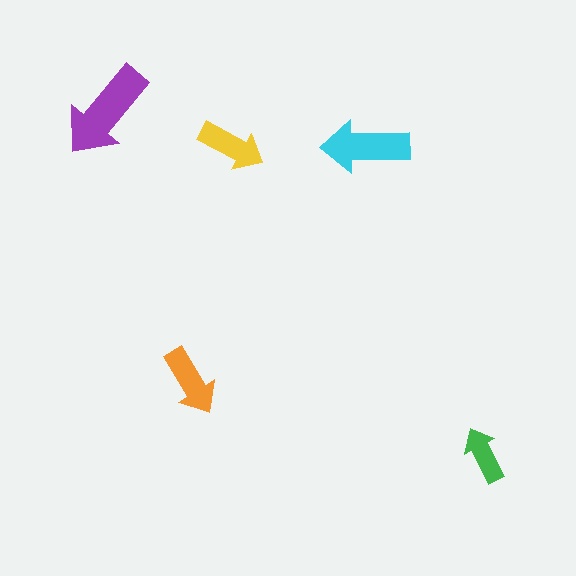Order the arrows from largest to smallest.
the purple one, the cyan one, the orange one, the yellow one, the green one.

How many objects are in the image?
There are 5 objects in the image.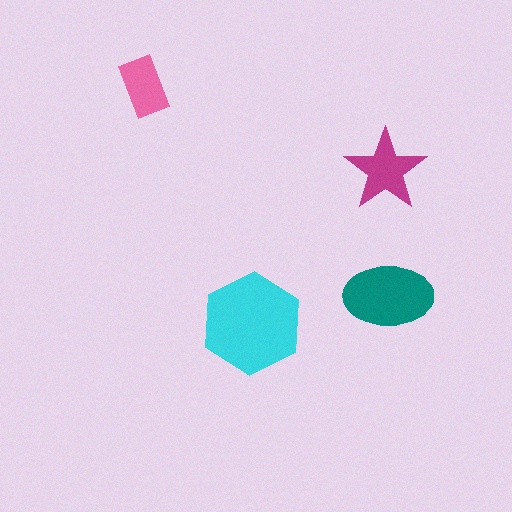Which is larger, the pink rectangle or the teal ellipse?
The teal ellipse.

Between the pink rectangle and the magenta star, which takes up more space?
The magenta star.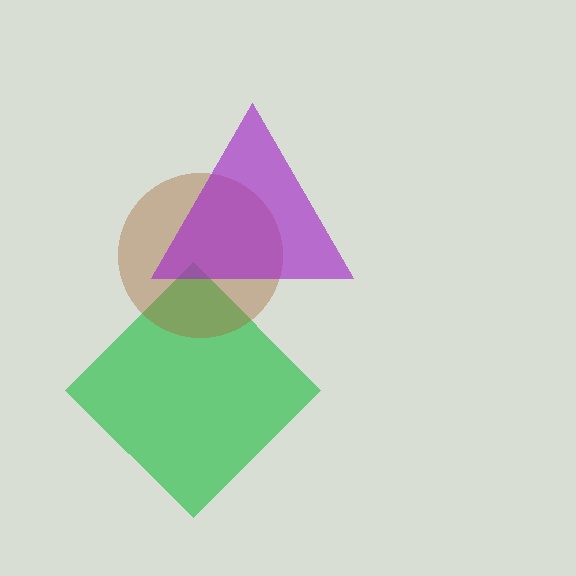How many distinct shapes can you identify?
There are 3 distinct shapes: a green diamond, a brown circle, a purple triangle.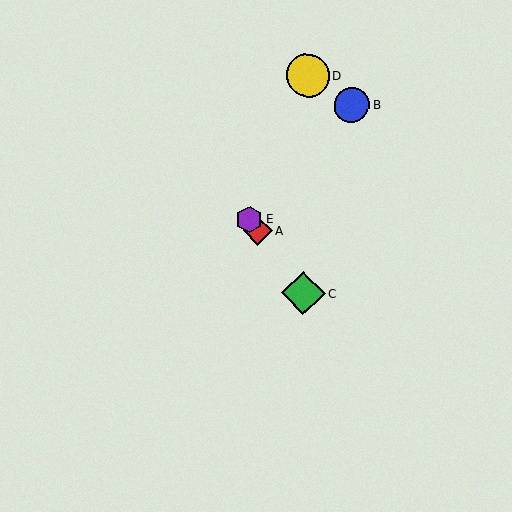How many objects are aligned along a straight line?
3 objects (A, C, E) are aligned along a straight line.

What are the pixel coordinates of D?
Object D is at (308, 76).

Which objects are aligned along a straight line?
Objects A, C, E are aligned along a straight line.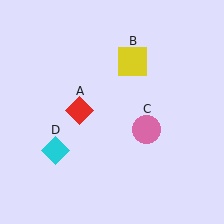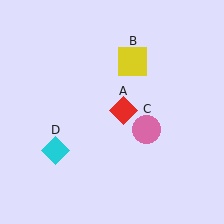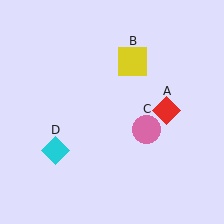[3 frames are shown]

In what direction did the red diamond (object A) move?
The red diamond (object A) moved right.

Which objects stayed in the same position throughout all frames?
Yellow square (object B) and pink circle (object C) and cyan diamond (object D) remained stationary.